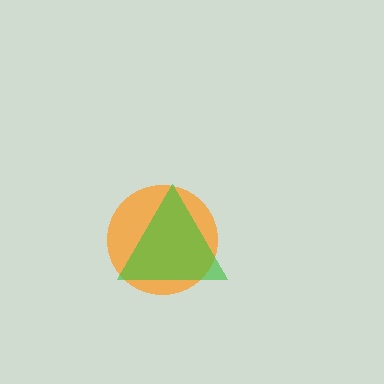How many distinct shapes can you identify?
There are 2 distinct shapes: an orange circle, a green triangle.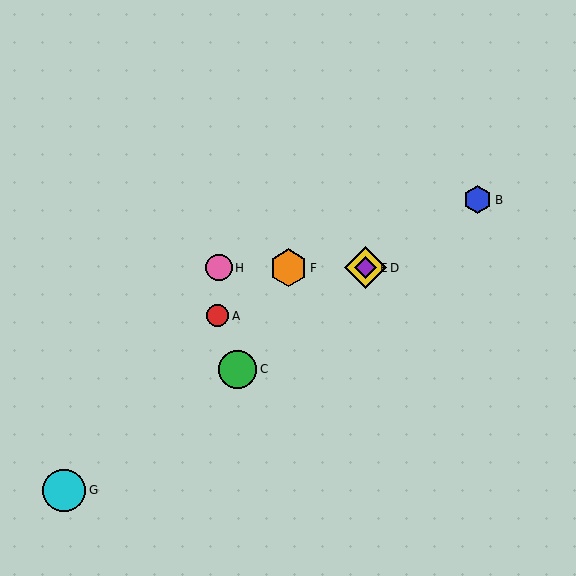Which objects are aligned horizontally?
Objects D, E, F, H are aligned horizontally.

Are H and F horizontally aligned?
Yes, both are at y≈268.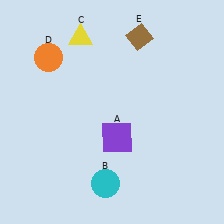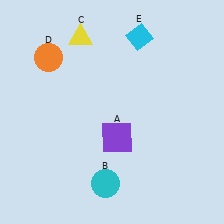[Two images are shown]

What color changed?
The diamond (E) changed from brown in Image 1 to cyan in Image 2.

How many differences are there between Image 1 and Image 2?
There is 1 difference between the two images.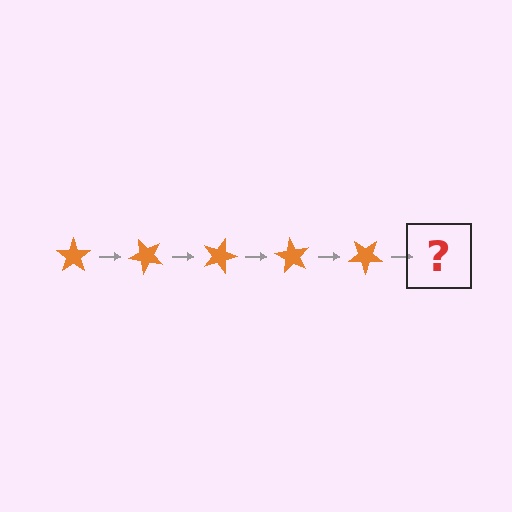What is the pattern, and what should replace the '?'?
The pattern is that the star rotates 45 degrees each step. The '?' should be an orange star rotated 225 degrees.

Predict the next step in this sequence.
The next step is an orange star rotated 225 degrees.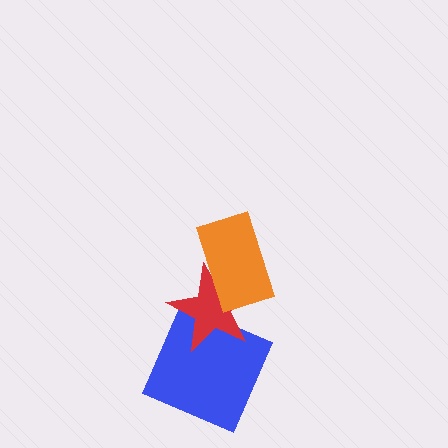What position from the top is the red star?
The red star is 2nd from the top.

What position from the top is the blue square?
The blue square is 3rd from the top.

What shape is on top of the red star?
The orange rectangle is on top of the red star.